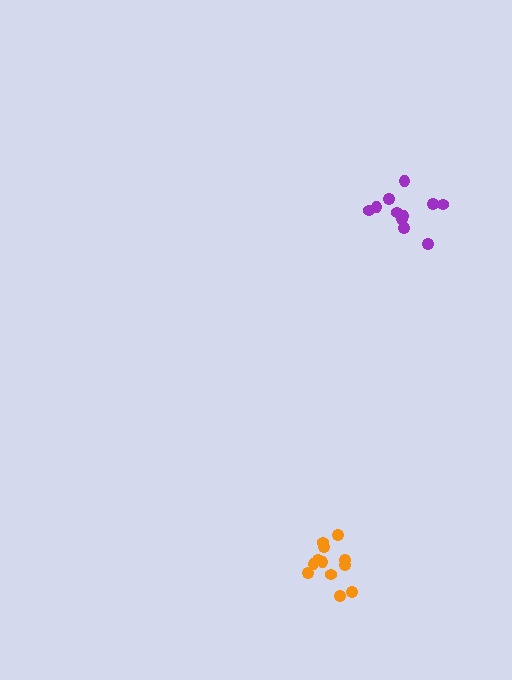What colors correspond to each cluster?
The clusters are colored: purple, orange.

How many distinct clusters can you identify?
There are 2 distinct clusters.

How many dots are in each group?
Group 1: 11 dots, Group 2: 12 dots (23 total).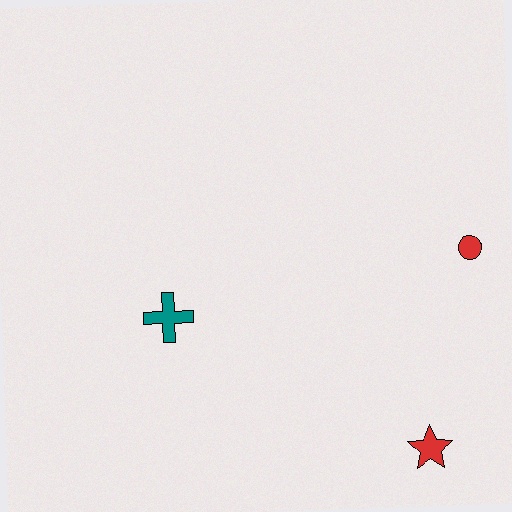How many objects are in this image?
There are 3 objects.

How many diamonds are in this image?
There are no diamonds.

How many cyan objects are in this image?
There are no cyan objects.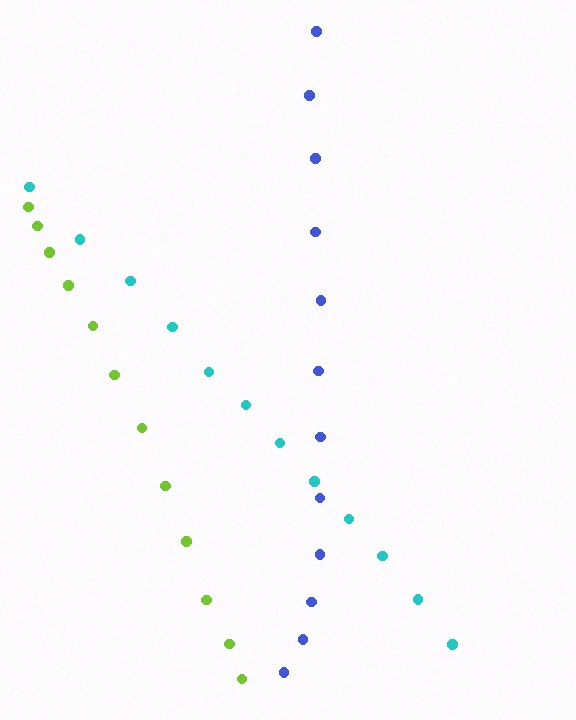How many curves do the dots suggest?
There are 3 distinct paths.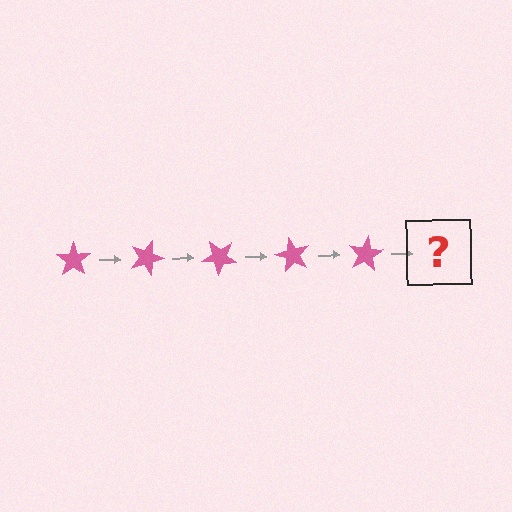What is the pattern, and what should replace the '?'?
The pattern is that the star rotates 20 degrees each step. The '?' should be a pink star rotated 100 degrees.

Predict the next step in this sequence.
The next step is a pink star rotated 100 degrees.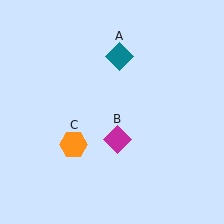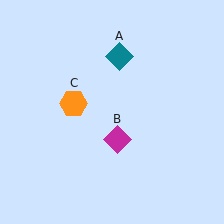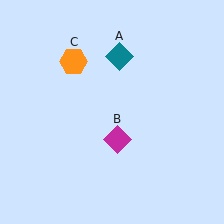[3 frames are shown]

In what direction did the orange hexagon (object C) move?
The orange hexagon (object C) moved up.